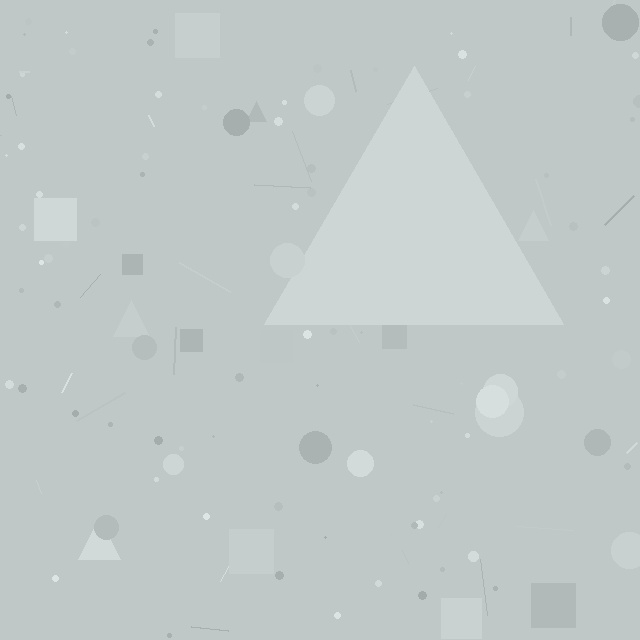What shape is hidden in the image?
A triangle is hidden in the image.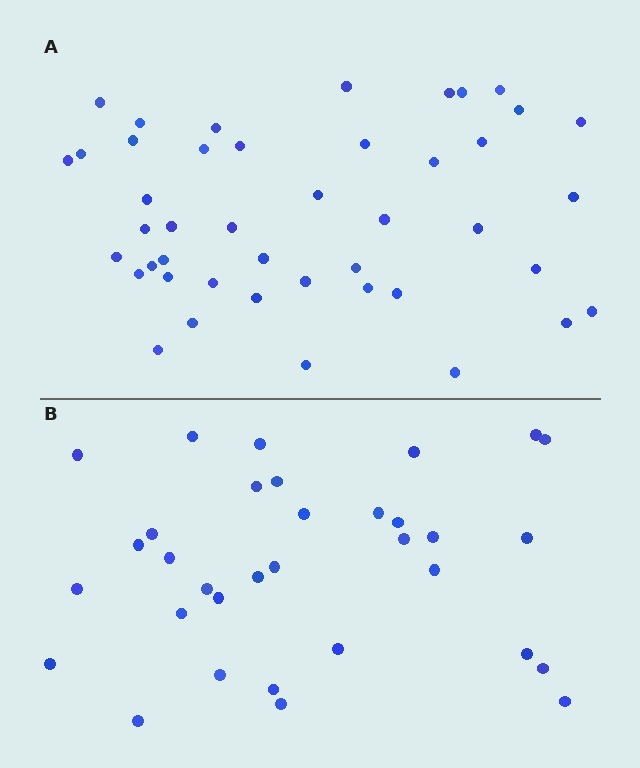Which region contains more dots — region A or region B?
Region A (the top region) has more dots.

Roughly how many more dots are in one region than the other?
Region A has roughly 12 or so more dots than region B.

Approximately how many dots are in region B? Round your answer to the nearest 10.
About 30 dots. (The exact count is 33, which rounds to 30.)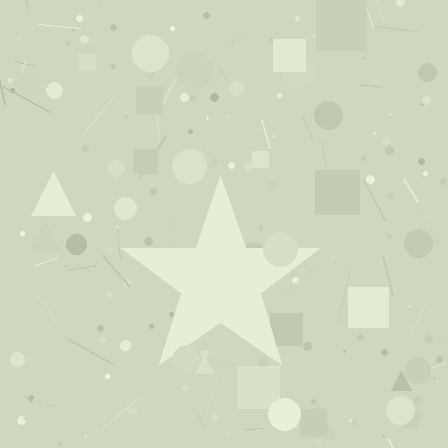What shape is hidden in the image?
A star is hidden in the image.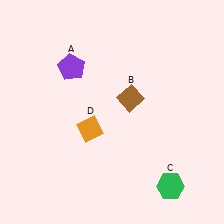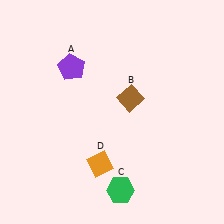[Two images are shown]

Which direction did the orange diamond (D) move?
The orange diamond (D) moved down.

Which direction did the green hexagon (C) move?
The green hexagon (C) moved left.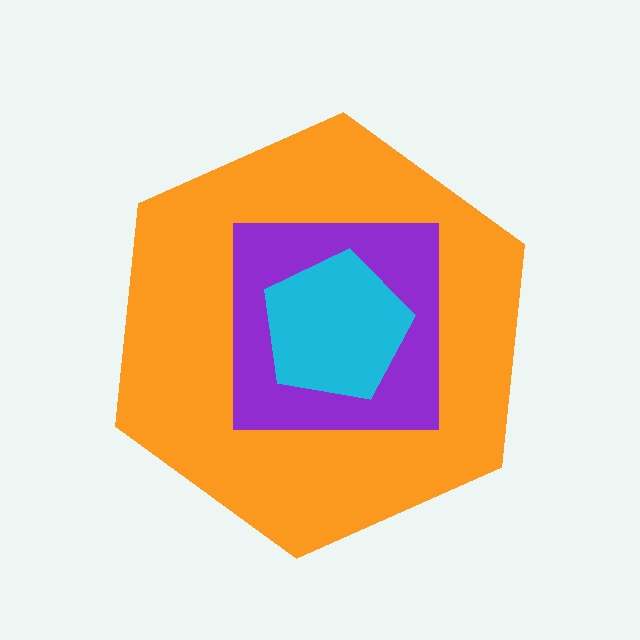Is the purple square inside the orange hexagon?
Yes.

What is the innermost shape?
The cyan pentagon.